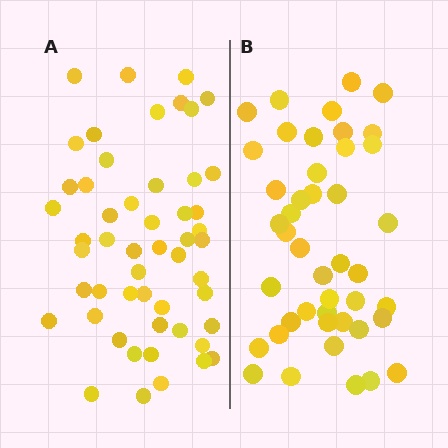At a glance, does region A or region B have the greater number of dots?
Region A (the left region) has more dots.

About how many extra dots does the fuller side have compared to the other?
Region A has roughly 8 or so more dots than region B.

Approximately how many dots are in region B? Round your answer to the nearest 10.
About 40 dots. (The exact count is 44, which rounds to 40.)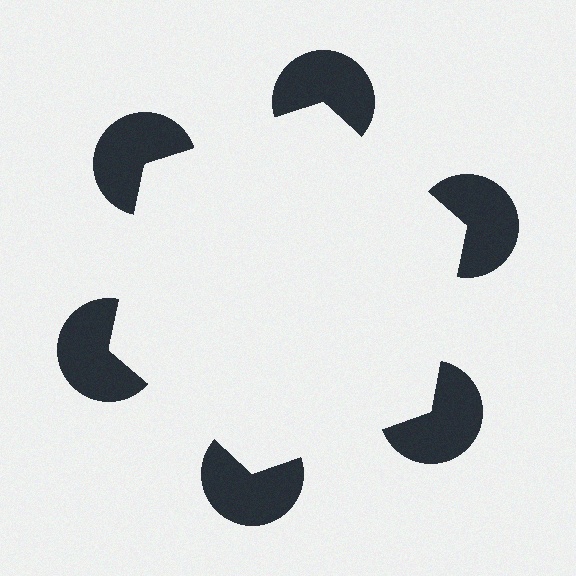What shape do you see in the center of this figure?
An illusory hexagon — its edges are inferred from the aligned wedge cuts in the pac-man discs, not physically drawn.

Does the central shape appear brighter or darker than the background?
It typically appears slightly brighter than the background, even though no actual brightness change is drawn.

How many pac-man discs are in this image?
There are 6 — one at each vertex of the illusory hexagon.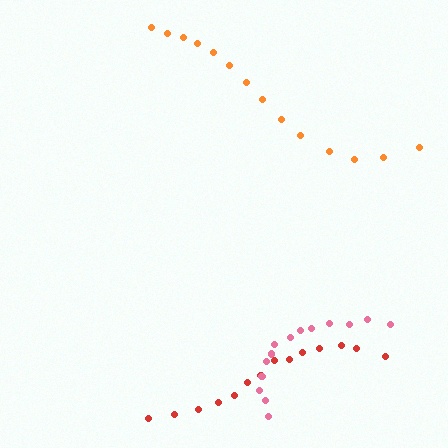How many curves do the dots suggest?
There are 3 distinct paths.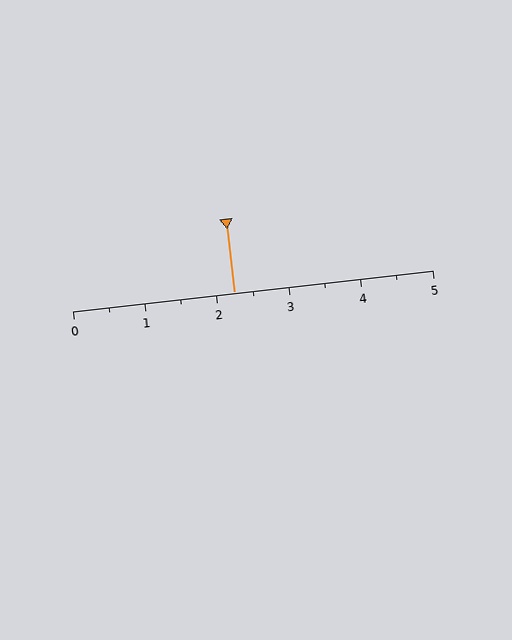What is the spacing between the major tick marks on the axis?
The major ticks are spaced 1 apart.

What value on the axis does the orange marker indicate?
The marker indicates approximately 2.2.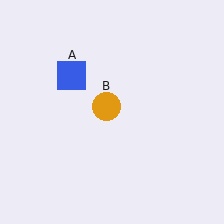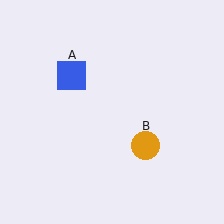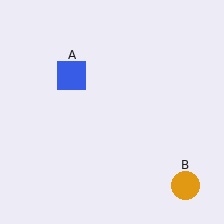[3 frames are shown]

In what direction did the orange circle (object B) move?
The orange circle (object B) moved down and to the right.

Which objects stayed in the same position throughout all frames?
Blue square (object A) remained stationary.